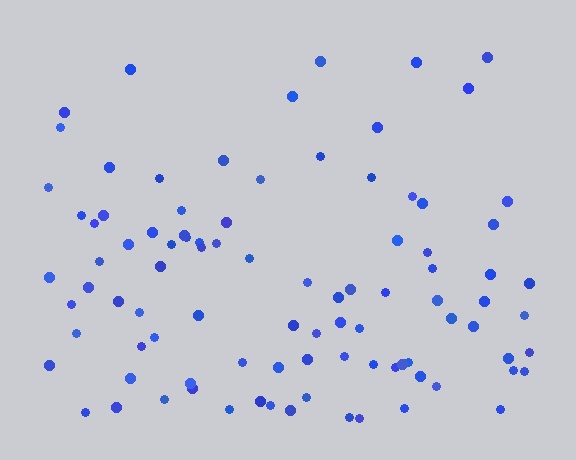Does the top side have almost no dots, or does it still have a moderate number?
Still a moderate number, just noticeably fewer than the bottom.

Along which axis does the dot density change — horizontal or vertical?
Vertical.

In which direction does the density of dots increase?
From top to bottom, with the bottom side densest.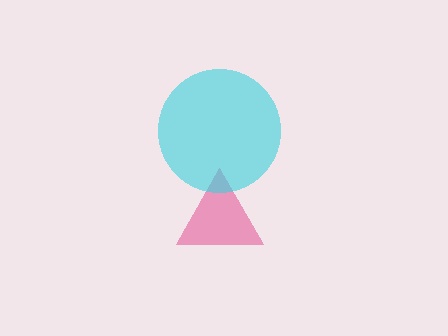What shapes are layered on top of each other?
The layered shapes are: a pink triangle, a cyan circle.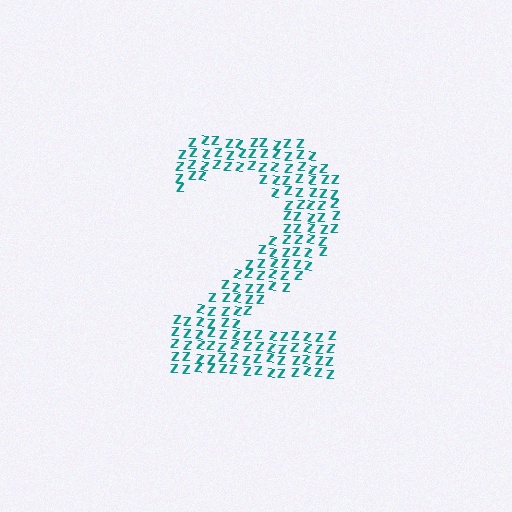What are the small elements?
The small elements are letter Z's.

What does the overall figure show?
The overall figure shows the digit 2.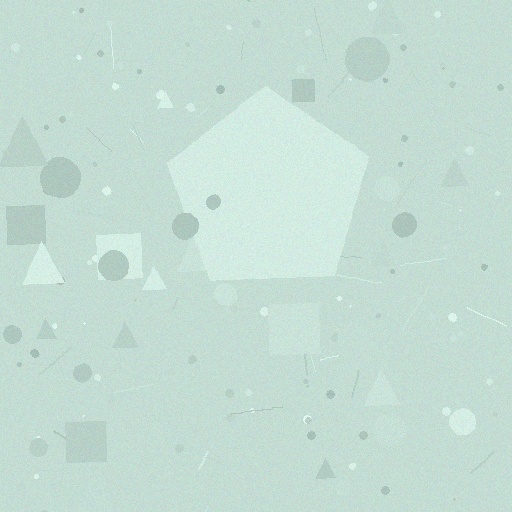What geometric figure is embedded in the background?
A pentagon is embedded in the background.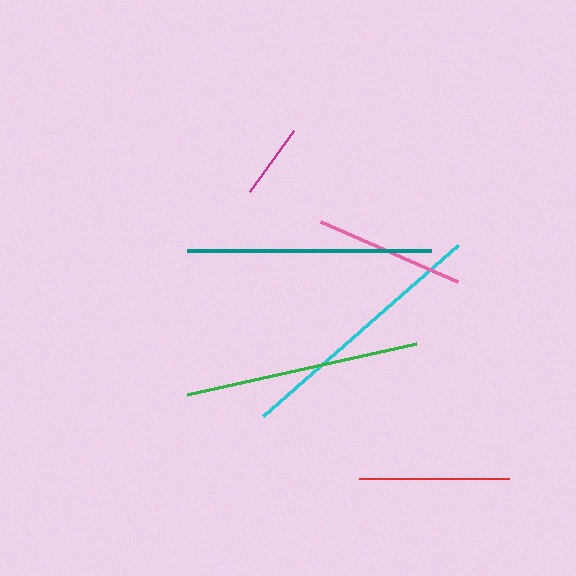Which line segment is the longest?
The cyan line is the longest at approximately 260 pixels.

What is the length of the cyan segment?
The cyan segment is approximately 260 pixels long.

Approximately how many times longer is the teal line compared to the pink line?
The teal line is approximately 1.6 times the length of the pink line.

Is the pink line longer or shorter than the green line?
The green line is longer than the pink line.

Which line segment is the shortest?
The magenta line is the shortest at approximately 76 pixels.